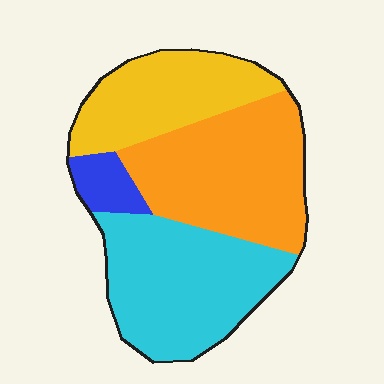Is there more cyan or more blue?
Cyan.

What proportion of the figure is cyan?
Cyan covers about 35% of the figure.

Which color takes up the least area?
Blue, at roughly 5%.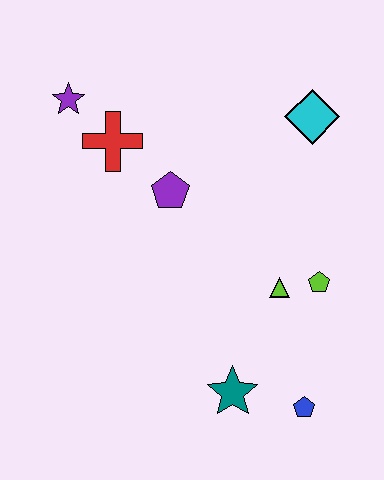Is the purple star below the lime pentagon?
No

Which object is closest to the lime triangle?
The lime pentagon is closest to the lime triangle.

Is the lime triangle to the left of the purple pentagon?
No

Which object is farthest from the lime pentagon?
The purple star is farthest from the lime pentagon.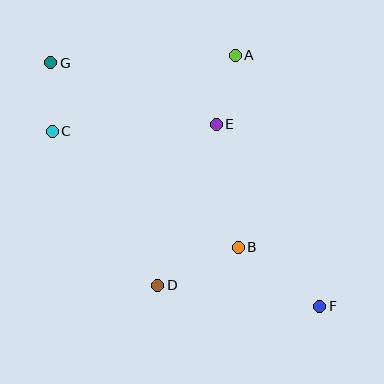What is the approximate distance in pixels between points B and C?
The distance between B and C is approximately 219 pixels.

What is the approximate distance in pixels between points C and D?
The distance between C and D is approximately 186 pixels.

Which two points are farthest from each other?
Points F and G are farthest from each other.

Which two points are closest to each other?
Points C and G are closest to each other.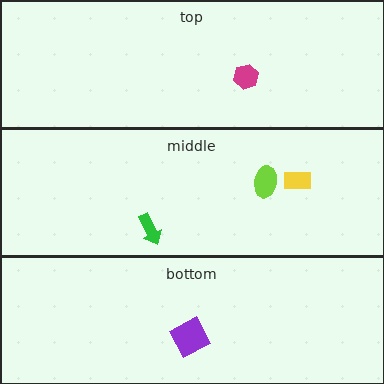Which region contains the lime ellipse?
The middle region.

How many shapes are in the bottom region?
1.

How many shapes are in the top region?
1.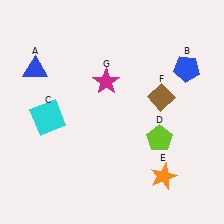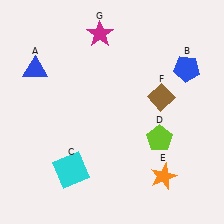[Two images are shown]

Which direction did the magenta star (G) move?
The magenta star (G) moved up.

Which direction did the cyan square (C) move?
The cyan square (C) moved down.